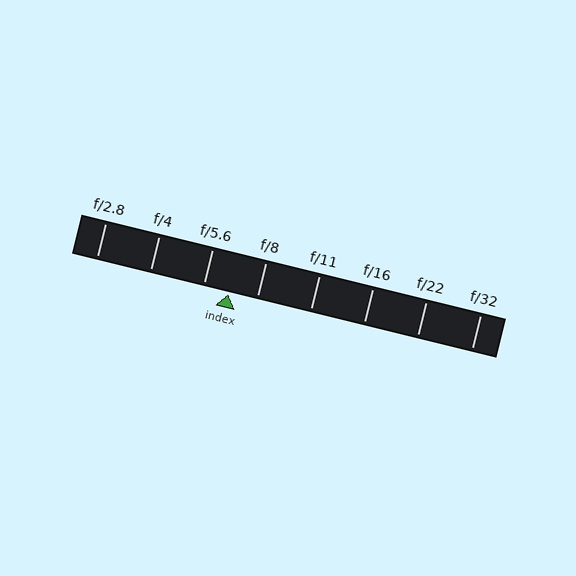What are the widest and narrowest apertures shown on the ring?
The widest aperture shown is f/2.8 and the narrowest is f/32.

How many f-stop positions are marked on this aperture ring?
There are 8 f-stop positions marked.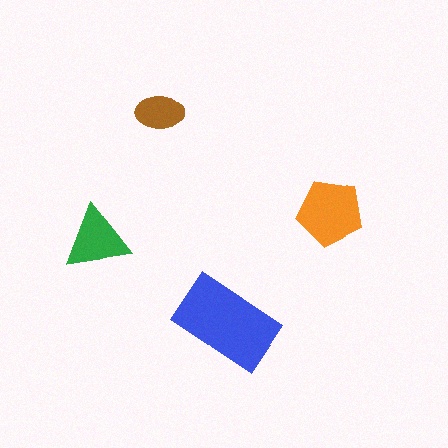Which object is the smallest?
The brown ellipse.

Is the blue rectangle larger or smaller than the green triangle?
Larger.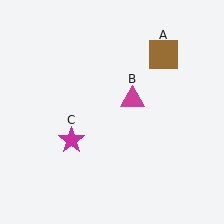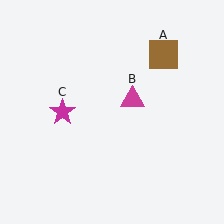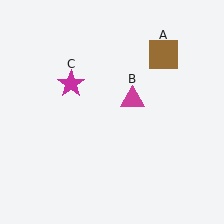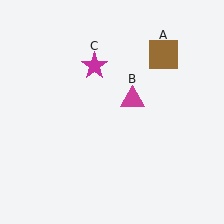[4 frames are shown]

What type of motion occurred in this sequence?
The magenta star (object C) rotated clockwise around the center of the scene.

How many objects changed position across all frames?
1 object changed position: magenta star (object C).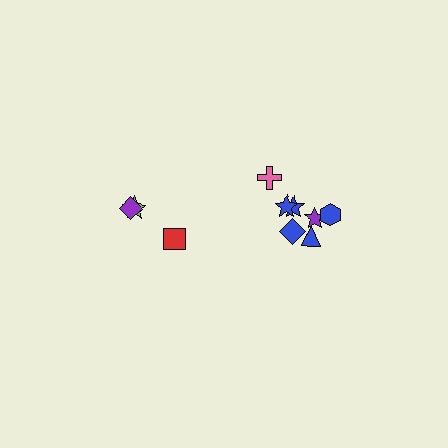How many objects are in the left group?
There are 3 objects.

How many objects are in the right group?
There are 7 objects.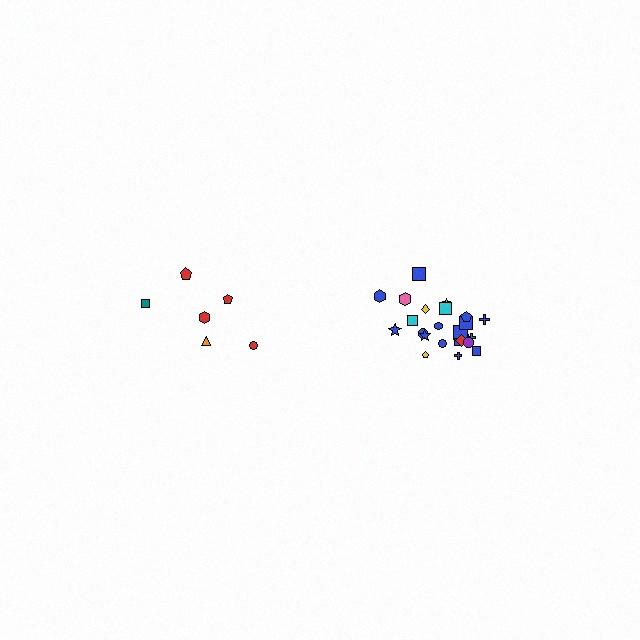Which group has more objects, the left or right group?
The right group.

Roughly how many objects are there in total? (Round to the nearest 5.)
Roughly 30 objects in total.